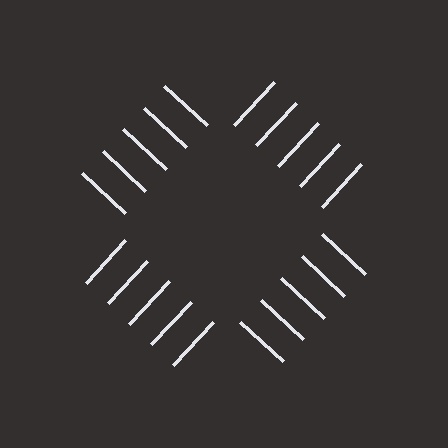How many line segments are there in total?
20 — 5 along each of the 4 edges.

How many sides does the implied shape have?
4 sides — the line-ends trace a square.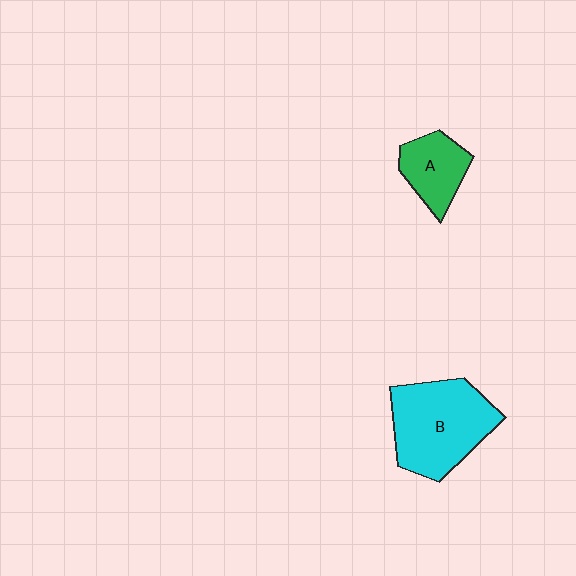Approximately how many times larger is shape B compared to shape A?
Approximately 2.0 times.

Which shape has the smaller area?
Shape A (green).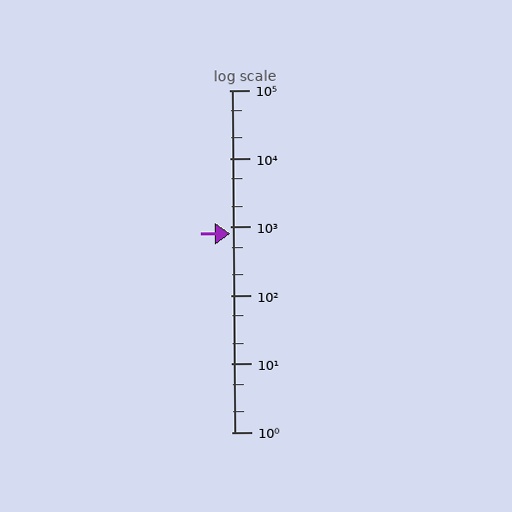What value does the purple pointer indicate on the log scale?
The pointer indicates approximately 810.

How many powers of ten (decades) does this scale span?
The scale spans 5 decades, from 1 to 100000.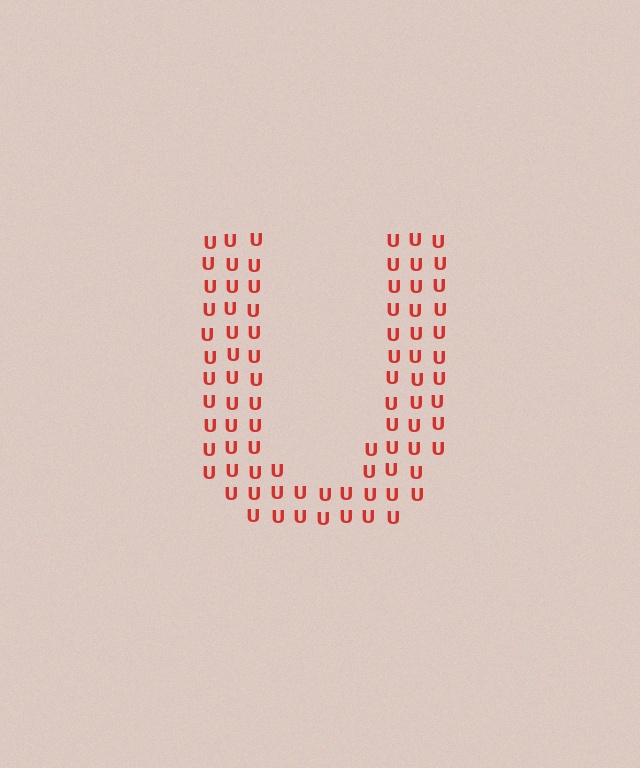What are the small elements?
The small elements are letter U's.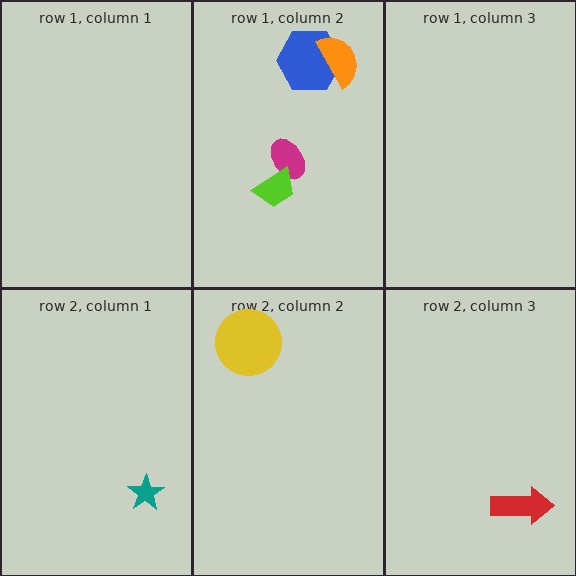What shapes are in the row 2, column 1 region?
The teal star.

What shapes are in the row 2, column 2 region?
The yellow circle.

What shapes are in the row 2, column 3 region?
The red arrow.